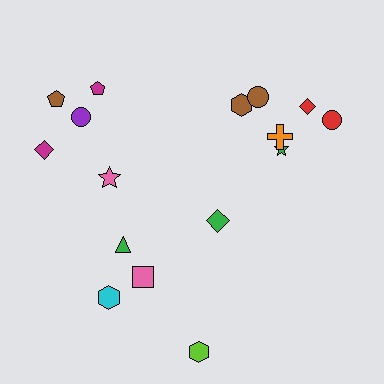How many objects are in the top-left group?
There are 5 objects.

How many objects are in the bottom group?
There are 4 objects.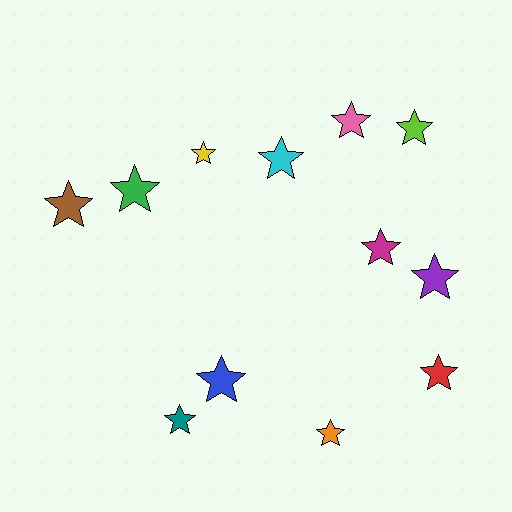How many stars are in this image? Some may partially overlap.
There are 12 stars.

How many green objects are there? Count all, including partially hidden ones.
There is 1 green object.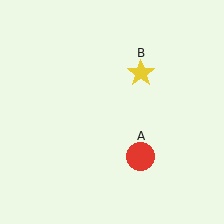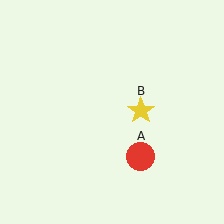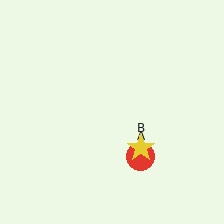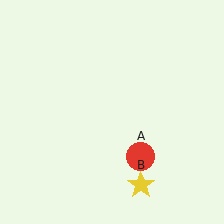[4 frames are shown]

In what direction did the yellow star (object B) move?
The yellow star (object B) moved down.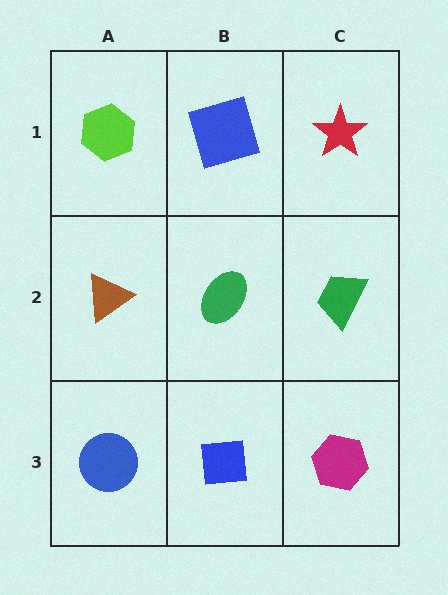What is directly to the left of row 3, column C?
A blue square.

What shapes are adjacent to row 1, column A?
A brown triangle (row 2, column A), a blue square (row 1, column B).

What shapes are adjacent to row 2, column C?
A red star (row 1, column C), a magenta hexagon (row 3, column C), a green ellipse (row 2, column B).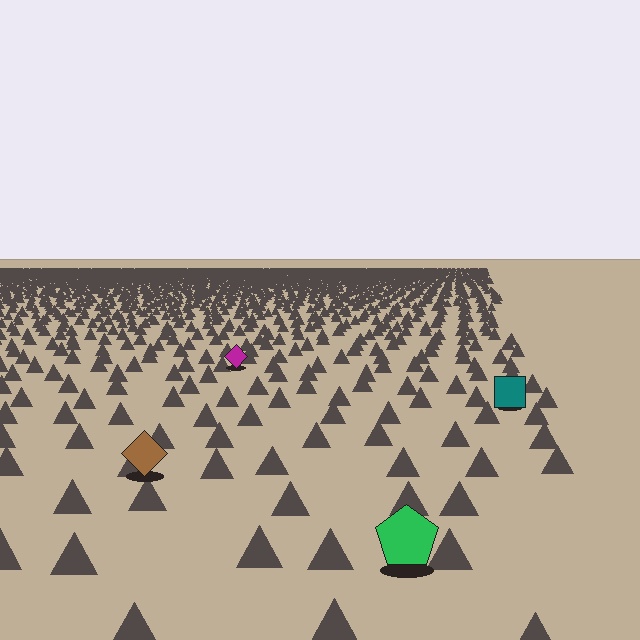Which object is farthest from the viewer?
The magenta diamond is farthest from the viewer. It appears smaller and the ground texture around it is denser.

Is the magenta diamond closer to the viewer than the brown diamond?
No. The brown diamond is closer — you can tell from the texture gradient: the ground texture is coarser near it.